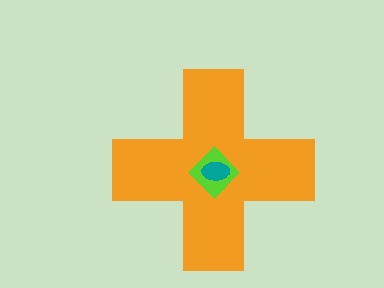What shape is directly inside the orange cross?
The lime diamond.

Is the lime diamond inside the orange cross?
Yes.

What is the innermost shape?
The teal ellipse.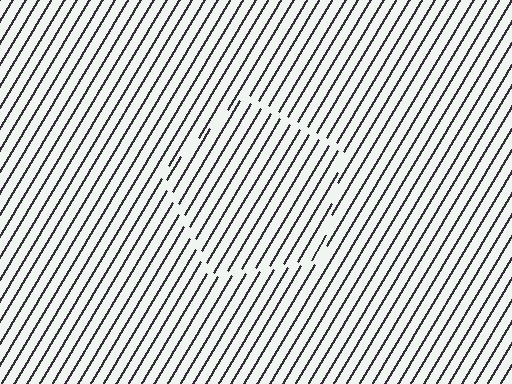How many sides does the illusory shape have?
5 sides — the line-ends trace a pentagon.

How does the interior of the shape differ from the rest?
The interior of the shape contains the same grating, shifted by half a period — the contour is defined by the phase discontinuity where line-ends from the inner and outer gratings abut.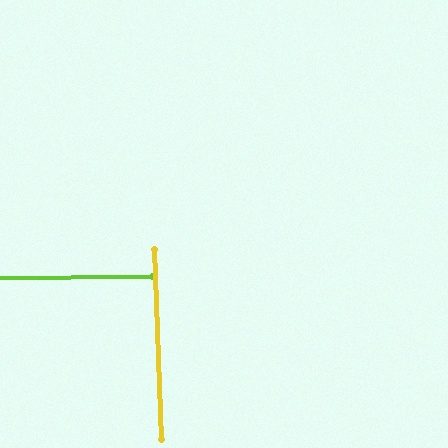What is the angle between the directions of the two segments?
Approximately 89 degrees.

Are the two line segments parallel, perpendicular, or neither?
Perpendicular — they meet at approximately 89°.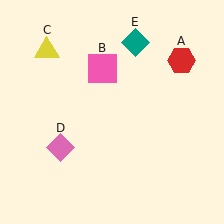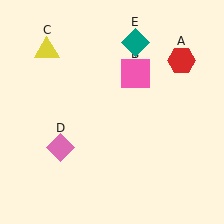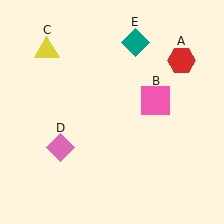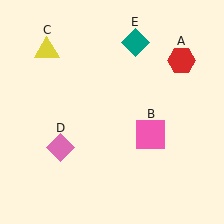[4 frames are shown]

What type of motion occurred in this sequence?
The pink square (object B) rotated clockwise around the center of the scene.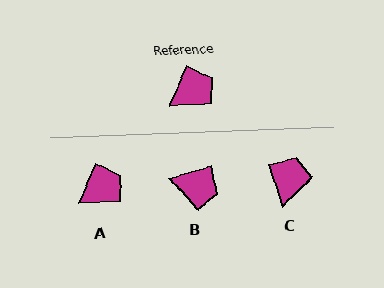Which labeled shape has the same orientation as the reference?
A.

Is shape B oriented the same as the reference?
No, it is off by about 51 degrees.